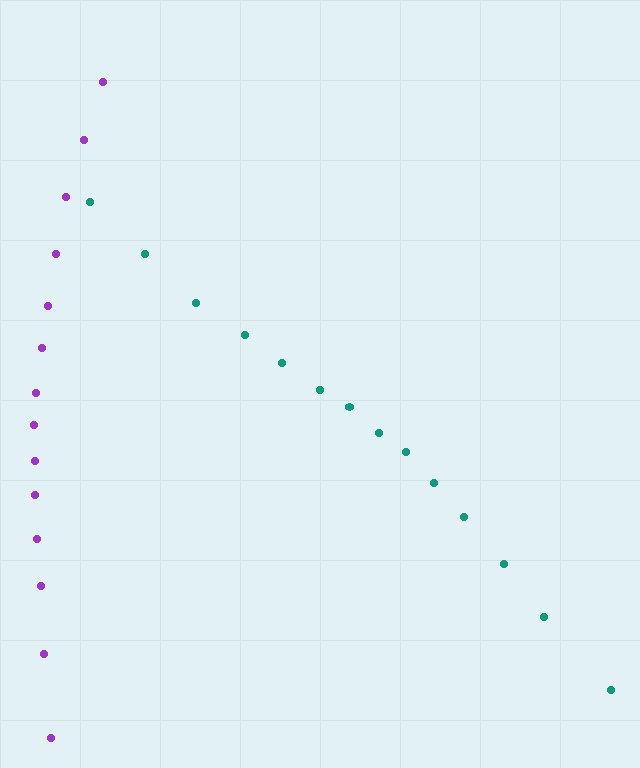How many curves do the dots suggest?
There are 2 distinct paths.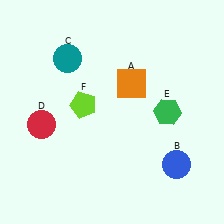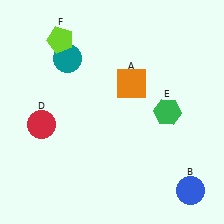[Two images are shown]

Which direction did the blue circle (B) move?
The blue circle (B) moved down.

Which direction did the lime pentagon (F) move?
The lime pentagon (F) moved up.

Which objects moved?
The objects that moved are: the blue circle (B), the lime pentagon (F).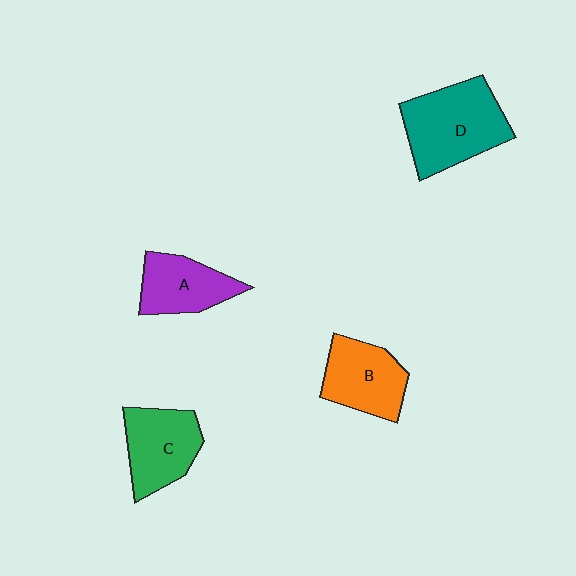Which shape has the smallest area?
Shape A (purple).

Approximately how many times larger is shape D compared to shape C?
Approximately 1.4 times.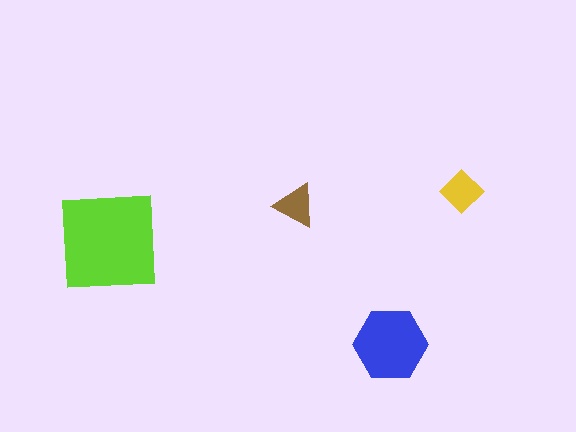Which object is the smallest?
The brown triangle.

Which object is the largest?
The lime square.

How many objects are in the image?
There are 4 objects in the image.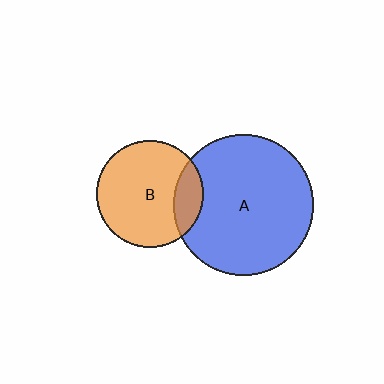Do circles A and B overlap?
Yes.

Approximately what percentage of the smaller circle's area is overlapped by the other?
Approximately 20%.